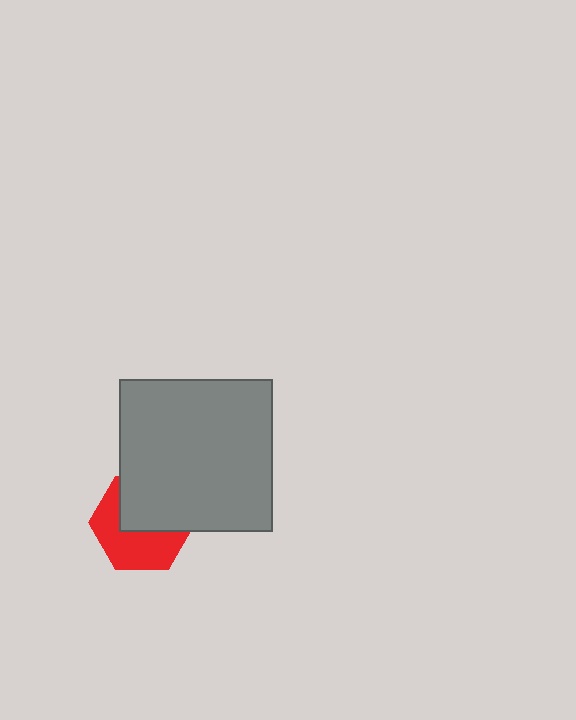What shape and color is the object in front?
The object in front is a gray square.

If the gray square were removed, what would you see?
You would see the complete red hexagon.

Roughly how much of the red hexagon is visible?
About half of it is visible (roughly 52%).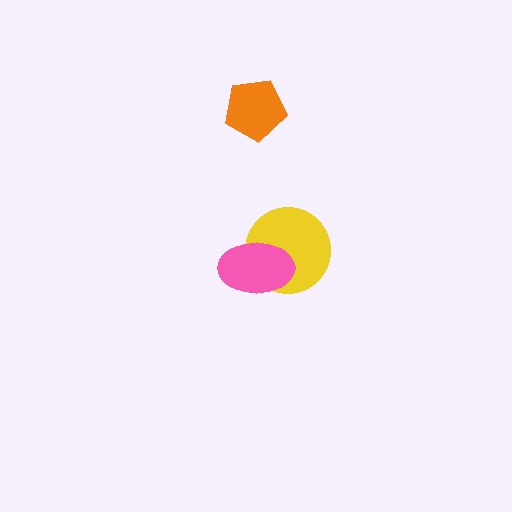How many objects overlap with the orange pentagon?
0 objects overlap with the orange pentagon.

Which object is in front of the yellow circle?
The pink ellipse is in front of the yellow circle.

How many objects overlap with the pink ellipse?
1 object overlaps with the pink ellipse.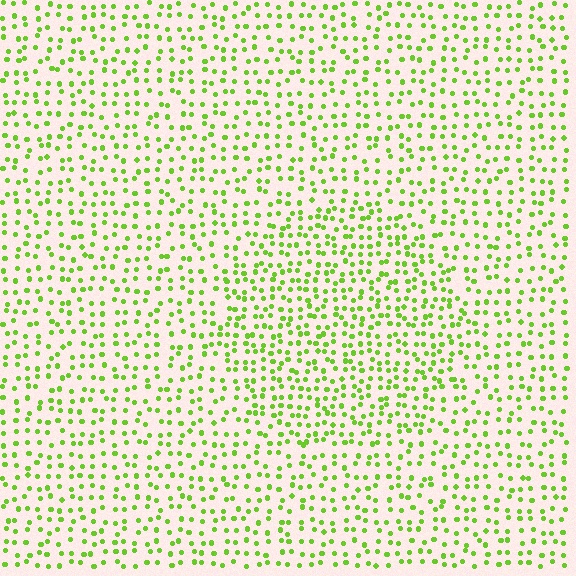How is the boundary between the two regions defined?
The boundary is defined by a change in element density (approximately 1.5x ratio). All elements are the same color, size, and shape.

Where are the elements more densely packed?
The elements are more densely packed inside the circle boundary.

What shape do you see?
I see a circle.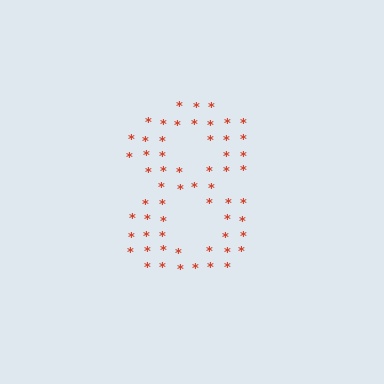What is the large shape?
The large shape is the digit 8.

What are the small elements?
The small elements are asterisks.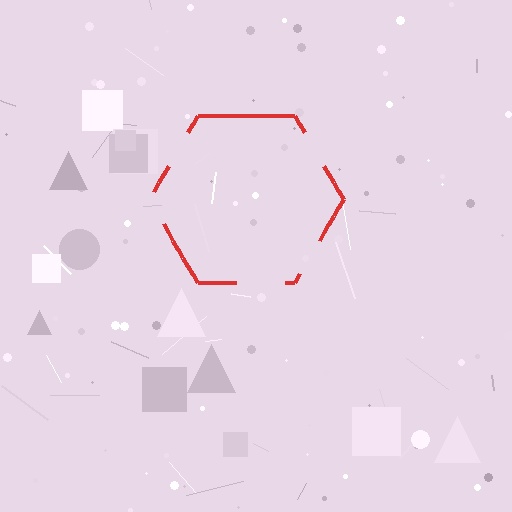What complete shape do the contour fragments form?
The contour fragments form a hexagon.